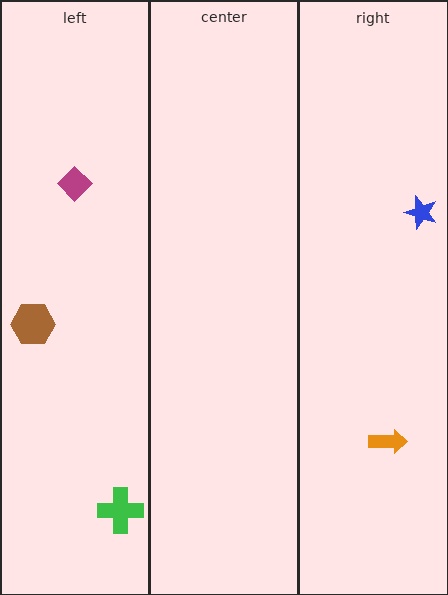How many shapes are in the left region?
3.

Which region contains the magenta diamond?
The left region.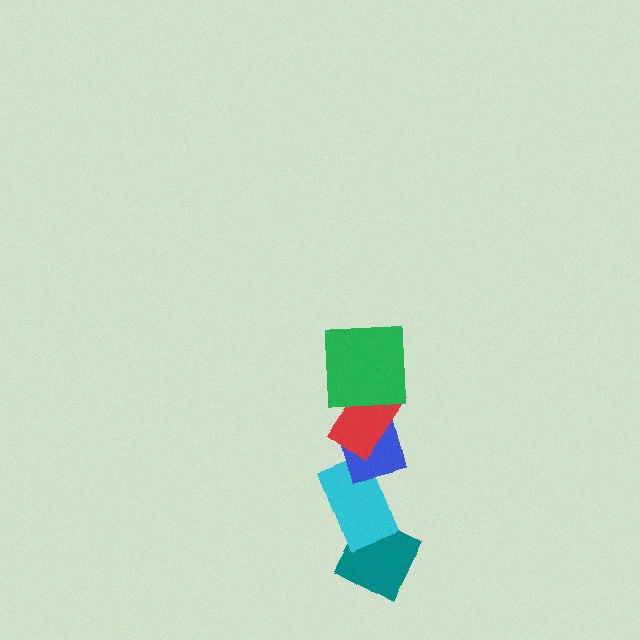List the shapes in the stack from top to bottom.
From top to bottom: the green square, the red rectangle, the blue square, the cyan rectangle, the teal diamond.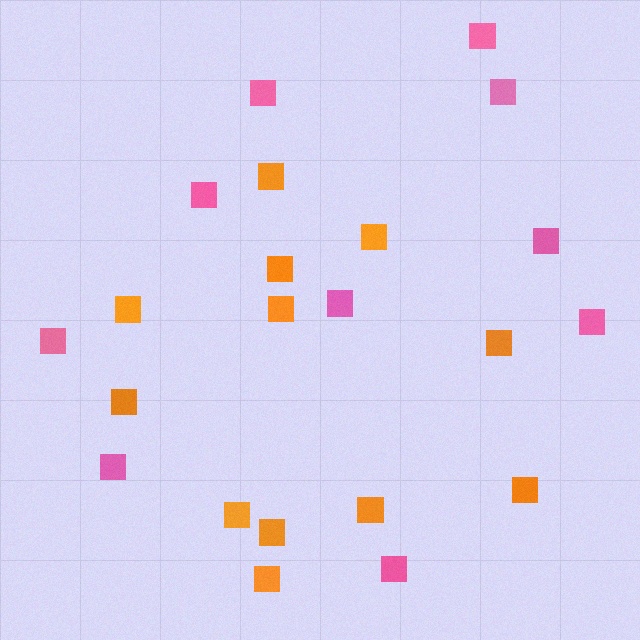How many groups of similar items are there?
There are 2 groups: one group of orange squares (12) and one group of pink squares (10).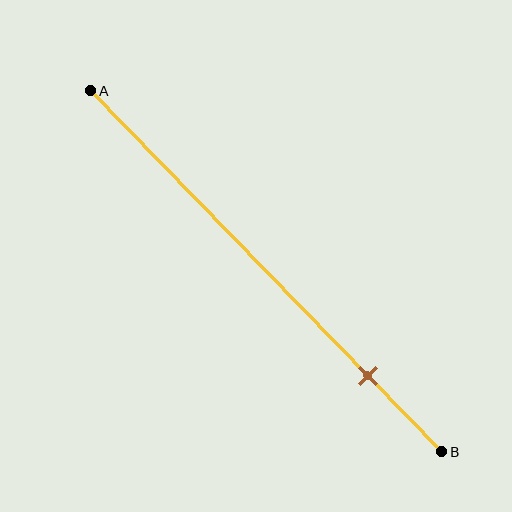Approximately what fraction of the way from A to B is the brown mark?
The brown mark is approximately 80% of the way from A to B.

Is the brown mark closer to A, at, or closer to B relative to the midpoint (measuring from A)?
The brown mark is closer to point B than the midpoint of segment AB.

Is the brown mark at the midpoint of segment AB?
No, the mark is at about 80% from A, not at the 50% midpoint.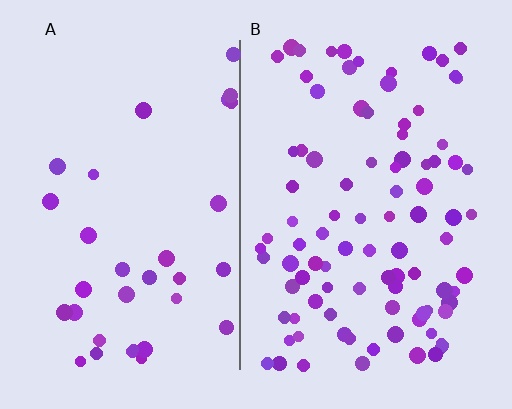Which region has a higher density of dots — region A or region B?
B (the right).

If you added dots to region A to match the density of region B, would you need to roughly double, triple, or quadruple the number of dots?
Approximately triple.